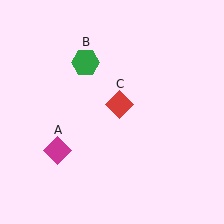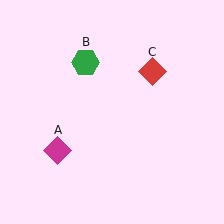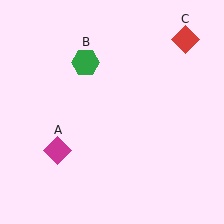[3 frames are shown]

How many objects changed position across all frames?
1 object changed position: red diamond (object C).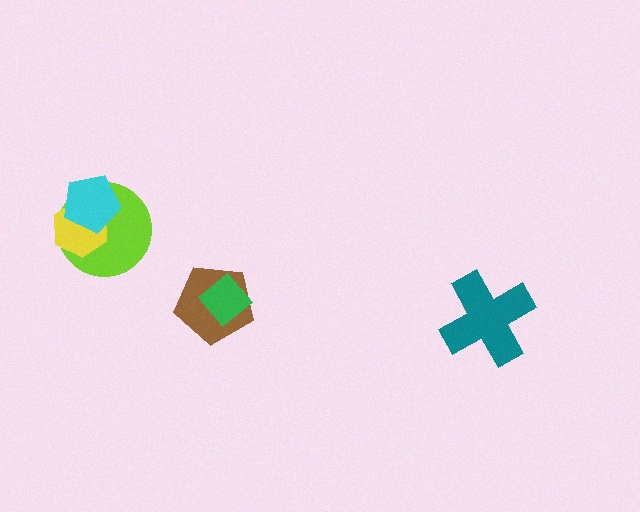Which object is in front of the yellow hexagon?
The cyan pentagon is in front of the yellow hexagon.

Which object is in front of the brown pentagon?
The green diamond is in front of the brown pentagon.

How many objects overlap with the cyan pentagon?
2 objects overlap with the cyan pentagon.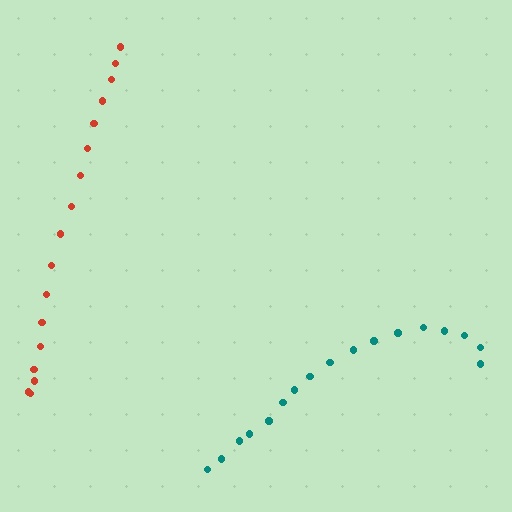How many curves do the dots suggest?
There are 2 distinct paths.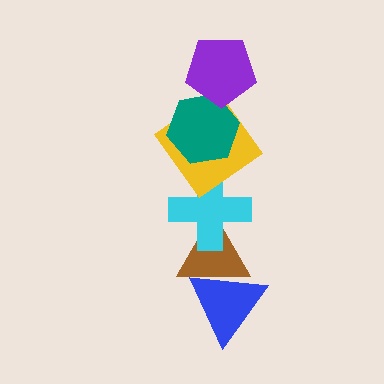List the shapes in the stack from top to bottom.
From top to bottom: the purple pentagon, the teal hexagon, the yellow diamond, the cyan cross, the brown triangle, the blue triangle.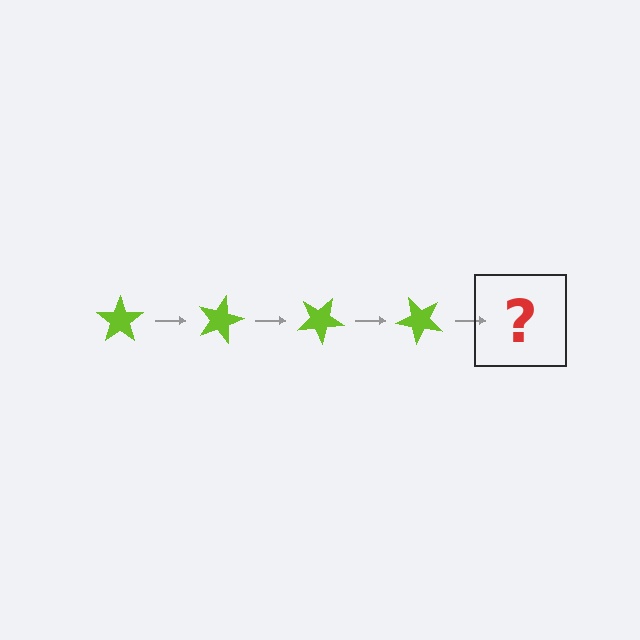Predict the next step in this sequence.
The next step is a lime star rotated 60 degrees.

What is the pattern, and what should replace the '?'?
The pattern is that the star rotates 15 degrees each step. The '?' should be a lime star rotated 60 degrees.